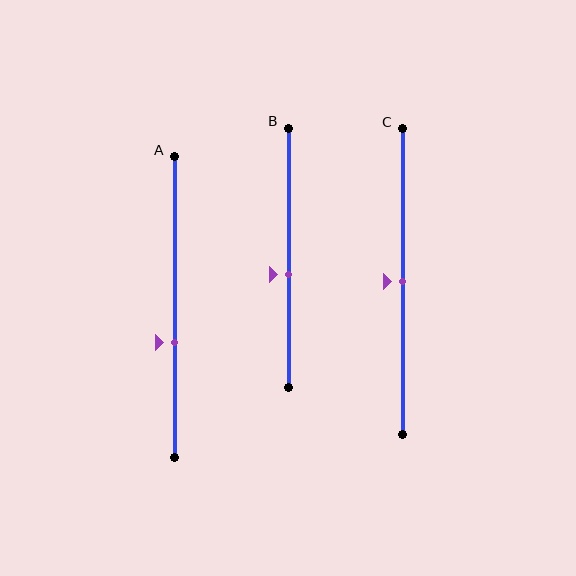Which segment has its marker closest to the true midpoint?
Segment C has its marker closest to the true midpoint.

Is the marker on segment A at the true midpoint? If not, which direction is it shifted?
No, the marker on segment A is shifted downward by about 12% of the segment length.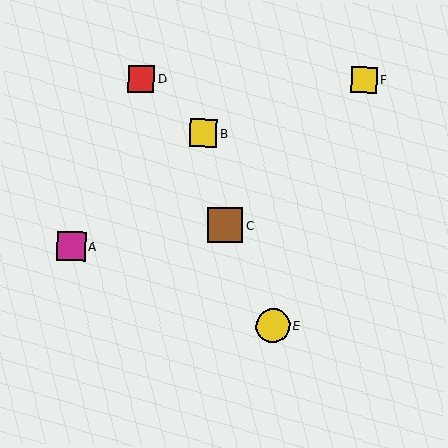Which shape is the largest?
The brown square (labeled C) is the largest.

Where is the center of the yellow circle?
The center of the yellow circle is at (273, 326).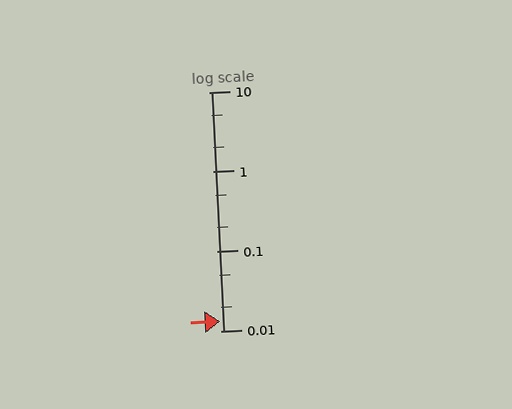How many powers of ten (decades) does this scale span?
The scale spans 3 decades, from 0.01 to 10.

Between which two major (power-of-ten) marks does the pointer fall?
The pointer is between 0.01 and 0.1.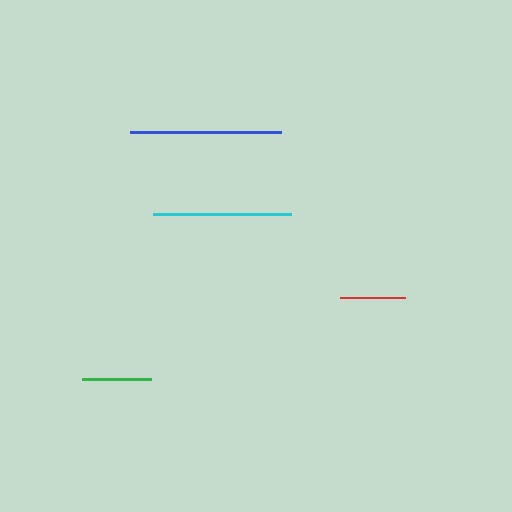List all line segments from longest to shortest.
From longest to shortest: blue, cyan, green, red.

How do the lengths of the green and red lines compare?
The green and red lines are approximately the same length.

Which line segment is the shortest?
The red line is the shortest at approximately 65 pixels.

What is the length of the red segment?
The red segment is approximately 65 pixels long.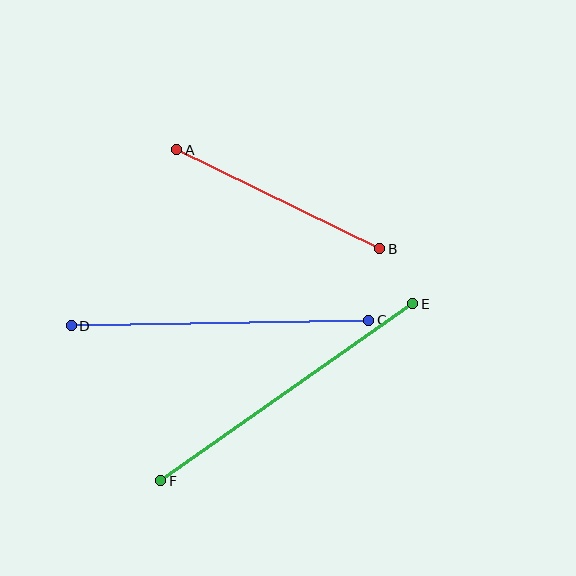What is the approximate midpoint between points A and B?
The midpoint is at approximately (278, 199) pixels.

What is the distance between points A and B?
The distance is approximately 226 pixels.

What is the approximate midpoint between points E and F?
The midpoint is at approximately (287, 392) pixels.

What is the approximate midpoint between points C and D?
The midpoint is at approximately (220, 323) pixels.